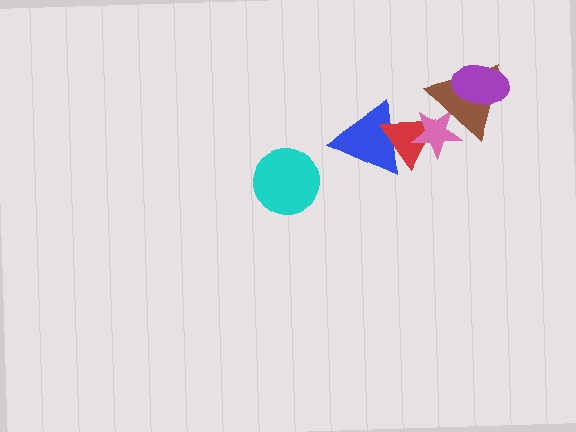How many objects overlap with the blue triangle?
1 object overlaps with the blue triangle.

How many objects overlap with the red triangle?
2 objects overlap with the red triangle.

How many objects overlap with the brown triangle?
2 objects overlap with the brown triangle.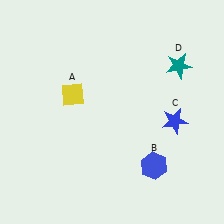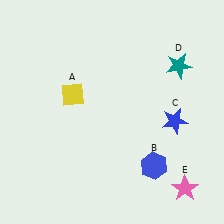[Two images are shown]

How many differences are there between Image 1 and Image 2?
There is 1 difference between the two images.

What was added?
A pink star (E) was added in Image 2.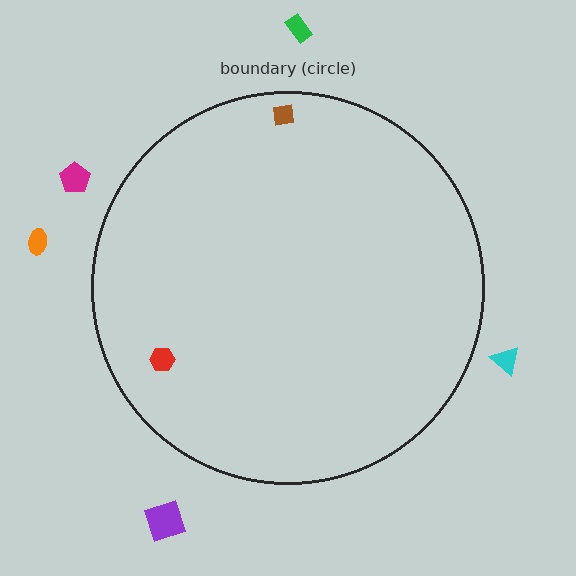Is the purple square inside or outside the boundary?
Outside.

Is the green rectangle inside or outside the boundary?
Outside.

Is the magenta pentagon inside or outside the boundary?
Outside.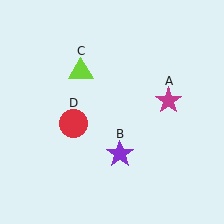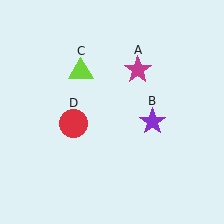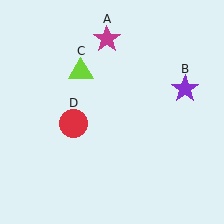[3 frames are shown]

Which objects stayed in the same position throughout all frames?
Lime triangle (object C) and red circle (object D) remained stationary.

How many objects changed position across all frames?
2 objects changed position: magenta star (object A), purple star (object B).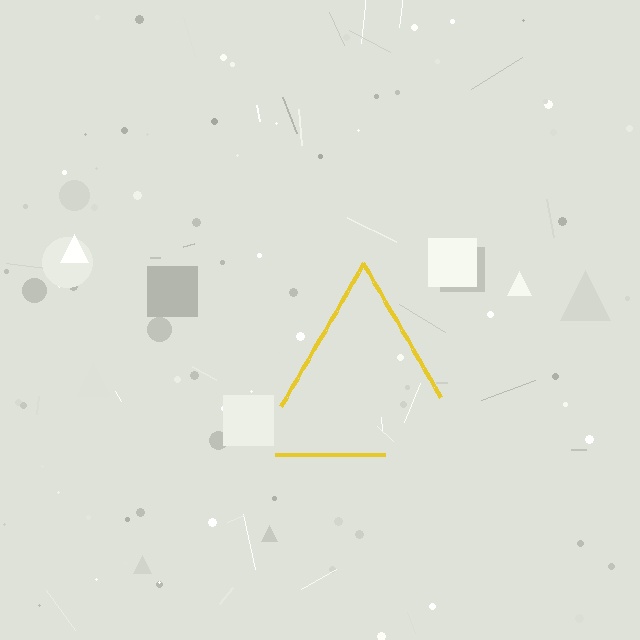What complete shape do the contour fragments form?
The contour fragments form a triangle.